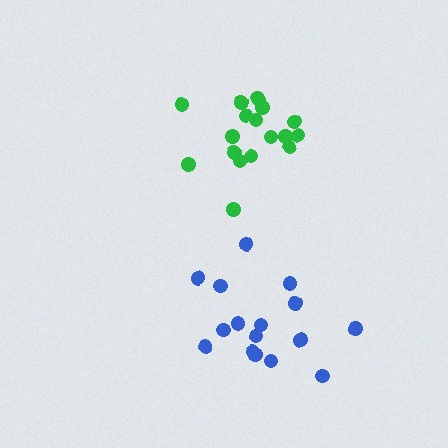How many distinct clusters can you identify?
There are 2 distinct clusters.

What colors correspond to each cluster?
The clusters are colored: green, blue.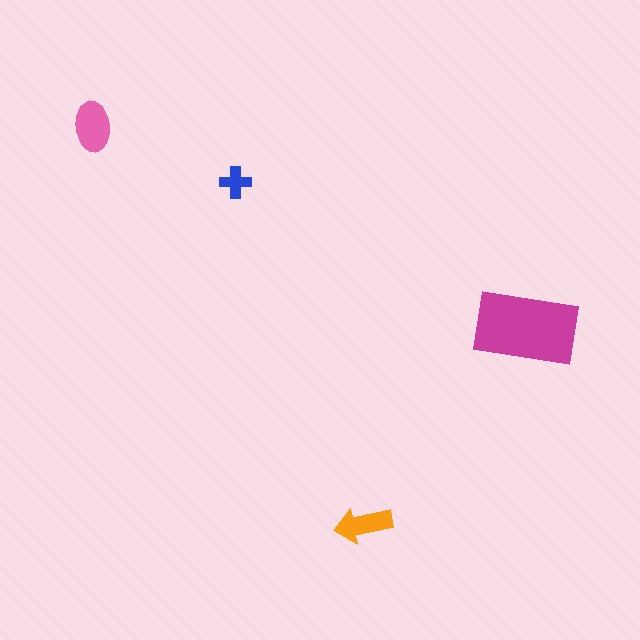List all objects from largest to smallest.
The magenta rectangle, the pink ellipse, the orange arrow, the blue cross.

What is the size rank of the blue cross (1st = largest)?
4th.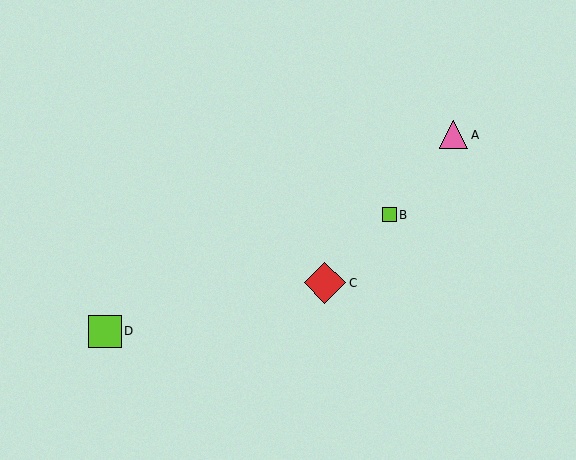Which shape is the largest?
The red diamond (labeled C) is the largest.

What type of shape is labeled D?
Shape D is a lime square.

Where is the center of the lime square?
The center of the lime square is at (105, 331).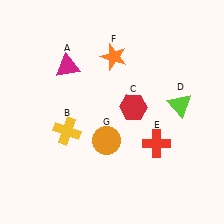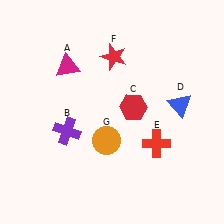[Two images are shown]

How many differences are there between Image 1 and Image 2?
There are 3 differences between the two images.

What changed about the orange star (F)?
In Image 1, F is orange. In Image 2, it changed to red.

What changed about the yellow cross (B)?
In Image 1, B is yellow. In Image 2, it changed to purple.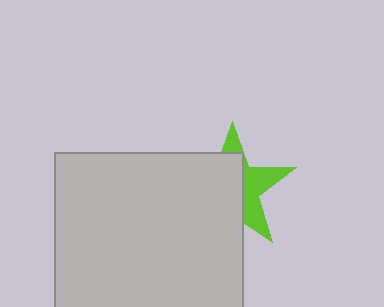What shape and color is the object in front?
The object in front is a light gray rectangle.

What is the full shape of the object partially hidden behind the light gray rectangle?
The partially hidden object is a lime star.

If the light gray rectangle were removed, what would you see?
You would see the complete lime star.